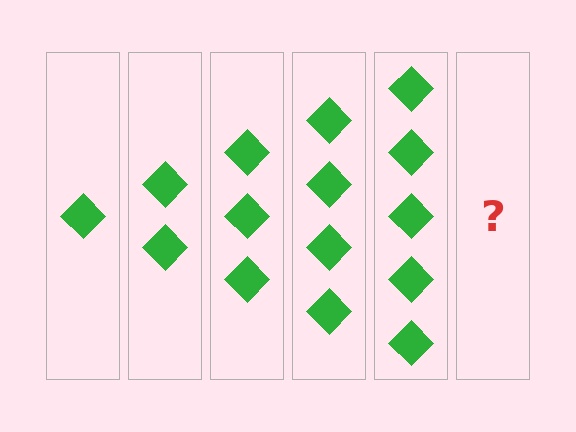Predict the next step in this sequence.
The next step is 6 diamonds.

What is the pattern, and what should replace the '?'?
The pattern is that each step adds one more diamond. The '?' should be 6 diamonds.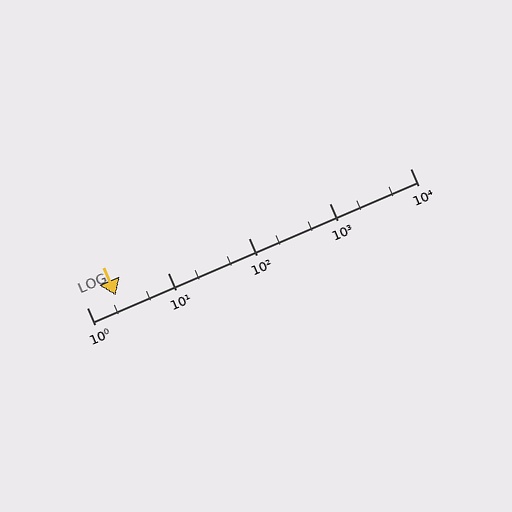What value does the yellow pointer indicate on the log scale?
The pointer indicates approximately 2.3.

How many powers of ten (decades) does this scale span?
The scale spans 4 decades, from 1 to 10000.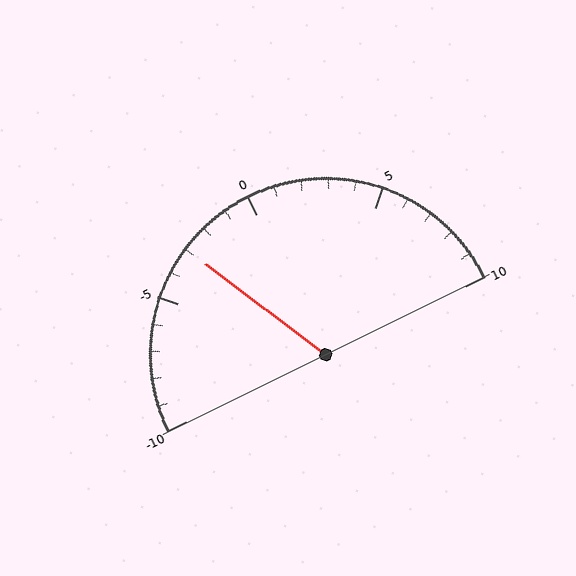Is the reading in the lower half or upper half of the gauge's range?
The reading is in the lower half of the range (-10 to 10).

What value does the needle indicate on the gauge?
The needle indicates approximately -3.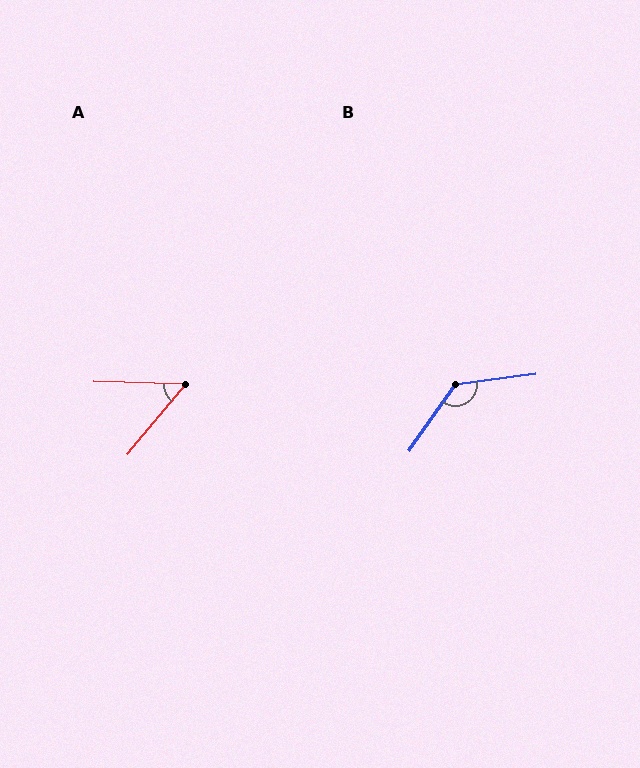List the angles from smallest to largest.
A (52°), B (133°).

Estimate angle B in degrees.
Approximately 133 degrees.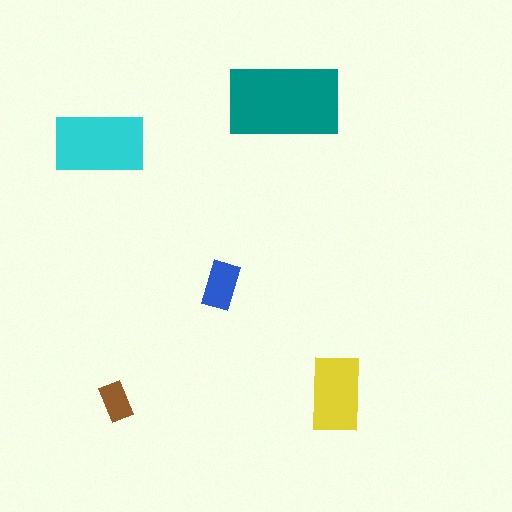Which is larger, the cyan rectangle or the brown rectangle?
The cyan one.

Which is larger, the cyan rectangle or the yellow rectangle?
The cyan one.